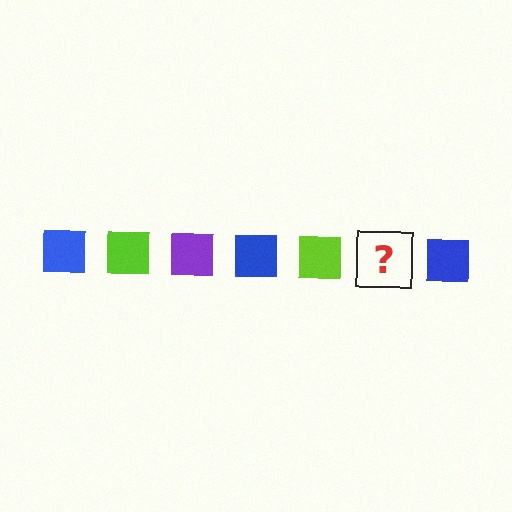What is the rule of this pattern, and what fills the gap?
The rule is that the pattern cycles through blue, lime, purple squares. The gap should be filled with a purple square.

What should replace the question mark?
The question mark should be replaced with a purple square.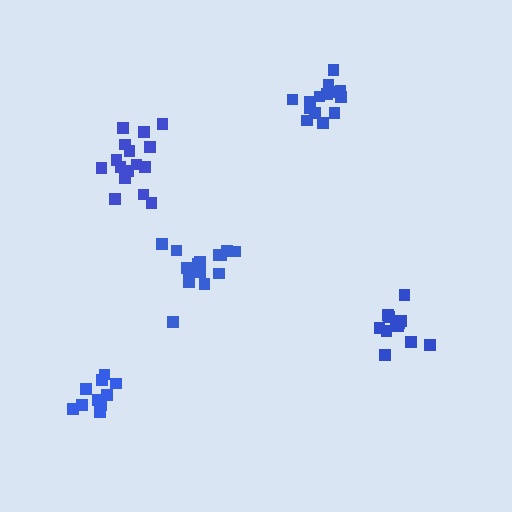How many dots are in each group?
Group 1: 14 dots, Group 2: 16 dots, Group 3: 16 dots, Group 4: 13 dots, Group 5: 10 dots (69 total).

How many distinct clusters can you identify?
There are 5 distinct clusters.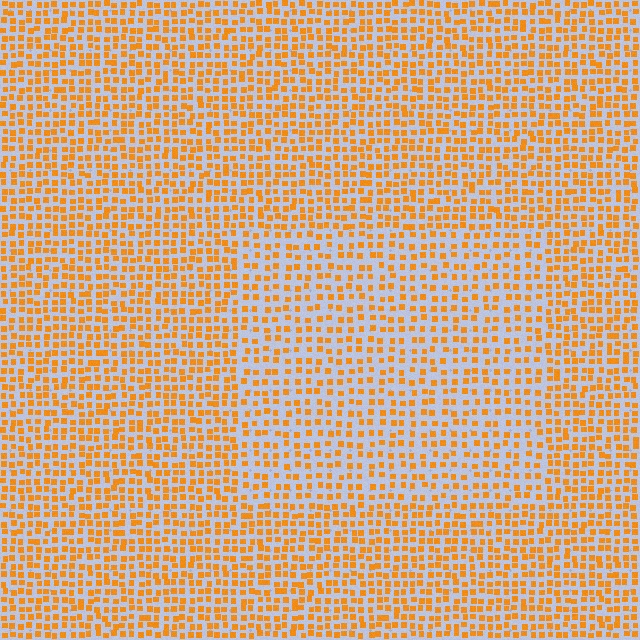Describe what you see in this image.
The image contains small orange elements arranged at two different densities. A rectangle-shaped region is visible where the elements are less densely packed than the surrounding area.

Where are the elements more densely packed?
The elements are more densely packed outside the rectangle boundary.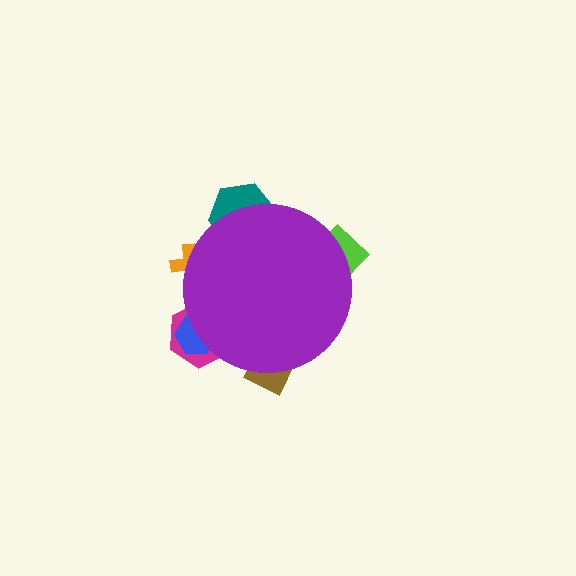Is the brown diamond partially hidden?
Yes, the brown diamond is partially hidden behind the purple circle.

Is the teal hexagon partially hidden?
Yes, the teal hexagon is partially hidden behind the purple circle.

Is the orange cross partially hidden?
Yes, the orange cross is partially hidden behind the purple circle.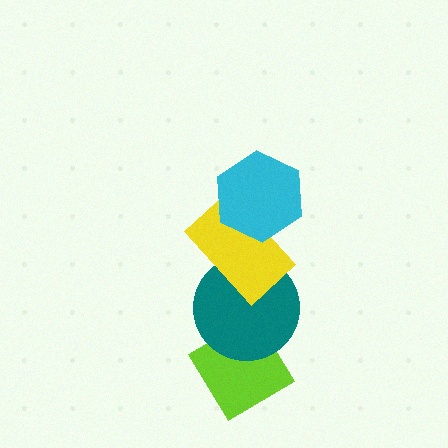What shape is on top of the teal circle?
The yellow rectangle is on top of the teal circle.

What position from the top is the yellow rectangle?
The yellow rectangle is 2nd from the top.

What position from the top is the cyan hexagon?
The cyan hexagon is 1st from the top.